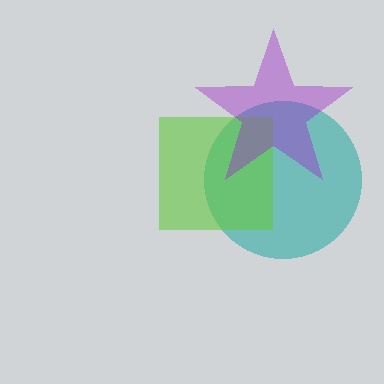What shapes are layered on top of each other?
The layered shapes are: a teal circle, a lime square, a purple star.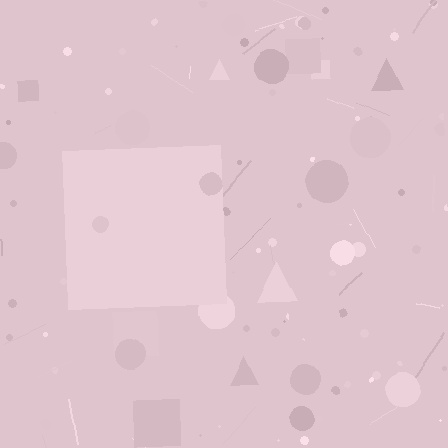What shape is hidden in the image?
A square is hidden in the image.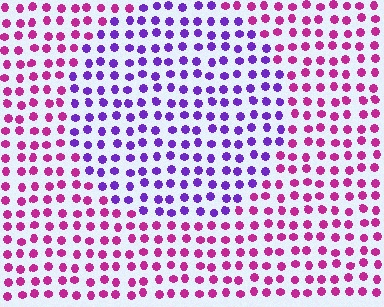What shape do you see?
I see a circle.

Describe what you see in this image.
The image is filled with small magenta elements in a uniform arrangement. A circle-shaped region is visible where the elements are tinted to a slightly different hue, forming a subtle color boundary.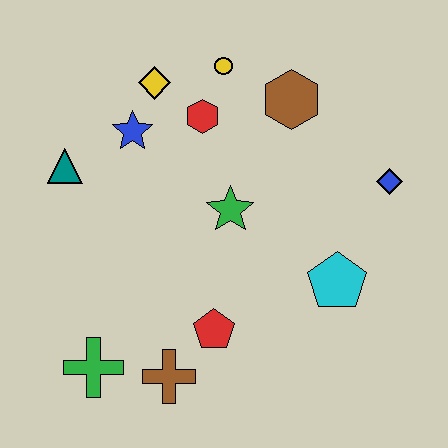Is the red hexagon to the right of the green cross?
Yes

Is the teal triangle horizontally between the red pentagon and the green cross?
No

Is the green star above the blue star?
No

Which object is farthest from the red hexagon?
The green cross is farthest from the red hexagon.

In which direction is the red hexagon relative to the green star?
The red hexagon is above the green star.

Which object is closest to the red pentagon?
The brown cross is closest to the red pentagon.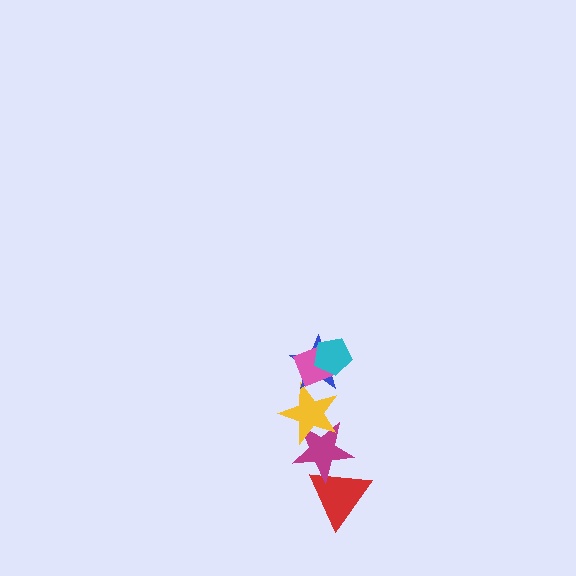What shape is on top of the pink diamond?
The cyan pentagon is on top of the pink diamond.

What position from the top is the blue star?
The blue star is 3rd from the top.